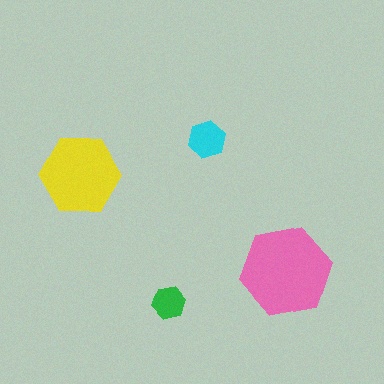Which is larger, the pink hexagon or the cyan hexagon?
The pink one.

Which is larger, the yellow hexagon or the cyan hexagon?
The yellow one.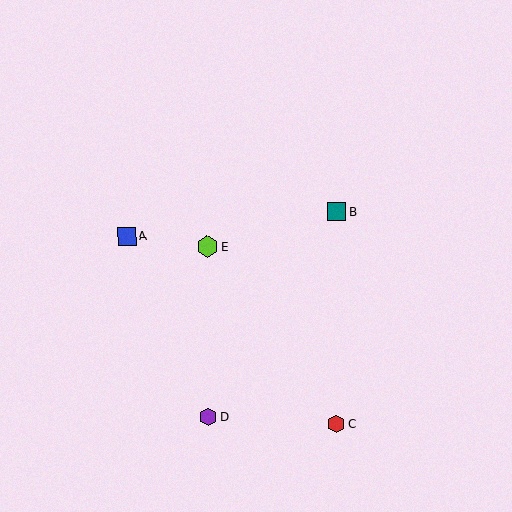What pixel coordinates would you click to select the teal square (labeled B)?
Click at (337, 212) to select the teal square B.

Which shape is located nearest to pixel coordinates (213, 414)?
The purple hexagon (labeled D) at (208, 417) is nearest to that location.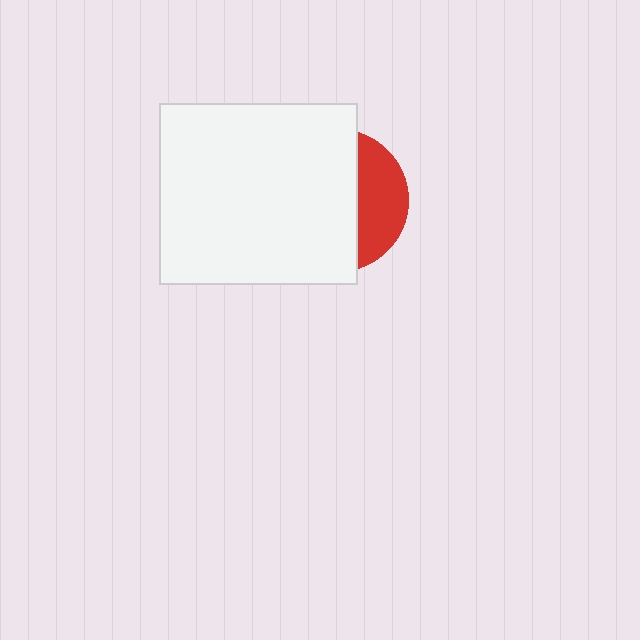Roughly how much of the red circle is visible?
A small part of it is visible (roughly 32%).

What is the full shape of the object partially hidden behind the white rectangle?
The partially hidden object is a red circle.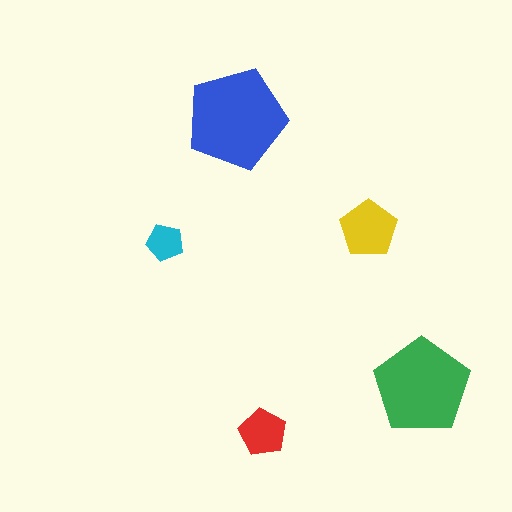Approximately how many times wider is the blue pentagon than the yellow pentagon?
About 2 times wider.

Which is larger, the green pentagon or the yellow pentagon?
The green one.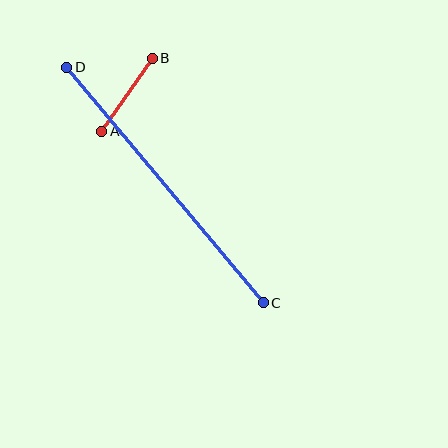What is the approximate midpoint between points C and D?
The midpoint is at approximately (165, 185) pixels.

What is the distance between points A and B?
The distance is approximately 89 pixels.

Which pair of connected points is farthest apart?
Points C and D are farthest apart.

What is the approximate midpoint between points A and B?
The midpoint is at approximately (127, 95) pixels.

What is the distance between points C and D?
The distance is approximately 306 pixels.